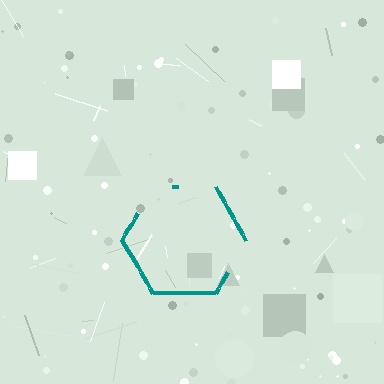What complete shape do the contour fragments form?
The contour fragments form a hexagon.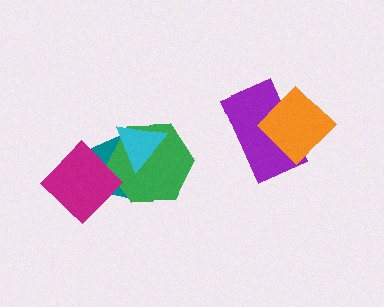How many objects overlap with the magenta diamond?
2 objects overlap with the magenta diamond.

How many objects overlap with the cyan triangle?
2 objects overlap with the cyan triangle.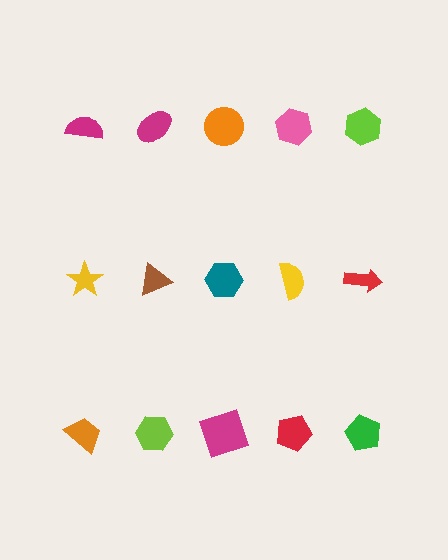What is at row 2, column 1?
A yellow star.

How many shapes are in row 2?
5 shapes.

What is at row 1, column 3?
An orange circle.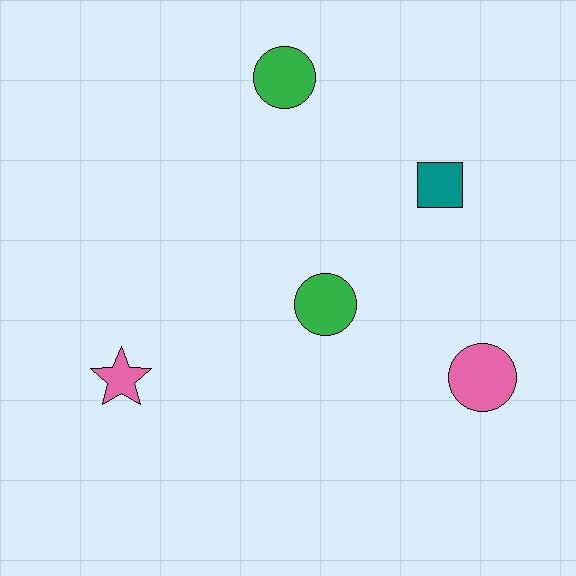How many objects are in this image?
There are 5 objects.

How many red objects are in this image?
There are no red objects.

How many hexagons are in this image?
There are no hexagons.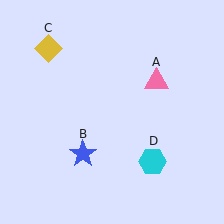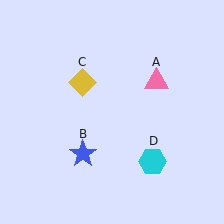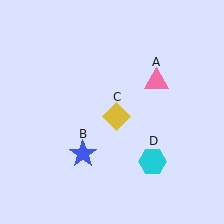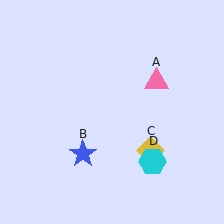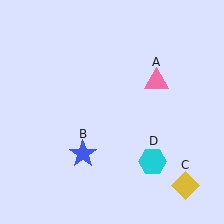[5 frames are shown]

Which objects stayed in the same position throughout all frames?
Pink triangle (object A) and blue star (object B) and cyan hexagon (object D) remained stationary.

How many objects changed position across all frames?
1 object changed position: yellow diamond (object C).